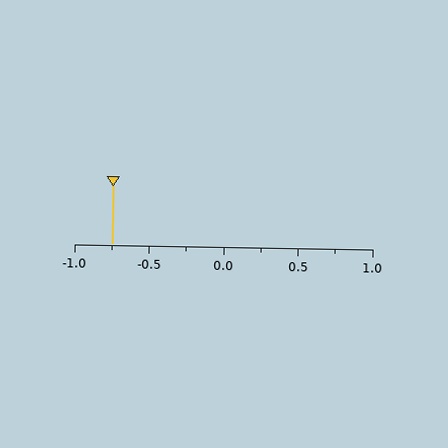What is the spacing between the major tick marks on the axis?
The major ticks are spaced 0.5 apart.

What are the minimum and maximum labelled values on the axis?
The axis runs from -1.0 to 1.0.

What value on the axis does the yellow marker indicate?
The marker indicates approximately -0.75.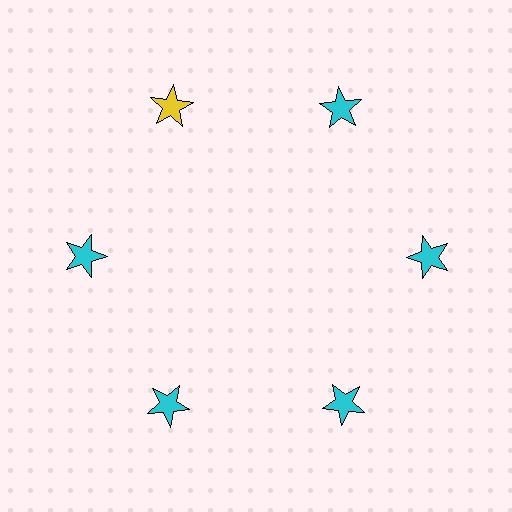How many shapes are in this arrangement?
There are 6 shapes arranged in a ring pattern.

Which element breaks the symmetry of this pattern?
The yellow star at roughly the 11 o'clock position breaks the symmetry. All other shapes are cyan stars.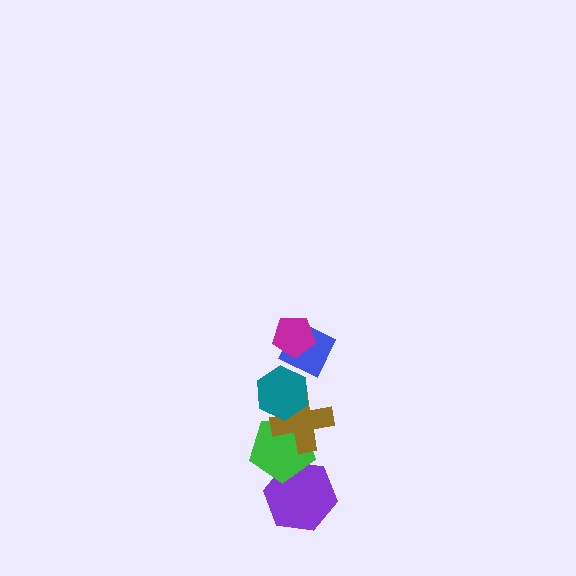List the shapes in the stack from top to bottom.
From top to bottom: the magenta pentagon, the blue diamond, the teal hexagon, the brown cross, the green pentagon, the purple hexagon.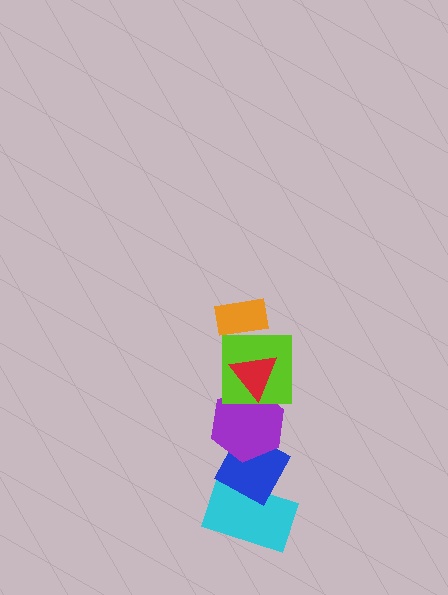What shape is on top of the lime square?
The red triangle is on top of the lime square.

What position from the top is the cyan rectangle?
The cyan rectangle is 6th from the top.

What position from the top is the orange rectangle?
The orange rectangle is 1st from the top.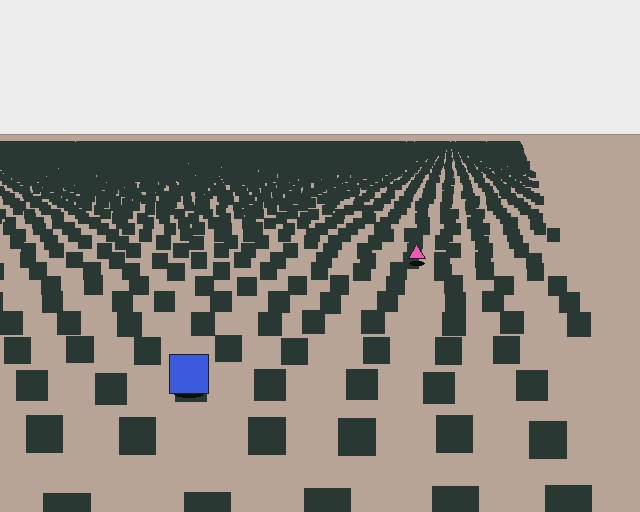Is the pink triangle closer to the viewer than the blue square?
No. The blue square is closer — you can tell from the texture gradient: the ground texture is coarser near it.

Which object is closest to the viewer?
The blue square is closest. The texture marks near it are larger and more spread out.